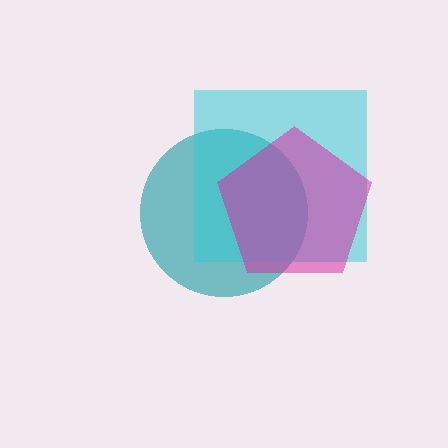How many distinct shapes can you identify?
There are 3 distinct shapes: a teal circle, a cyan square, a magenta pentagon.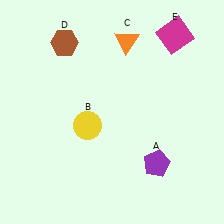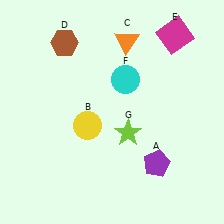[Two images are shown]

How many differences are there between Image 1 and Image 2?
There are 2 differences between the two images.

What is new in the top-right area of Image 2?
A cyan circle (F) was added in the top-right area of Image 2.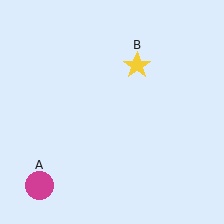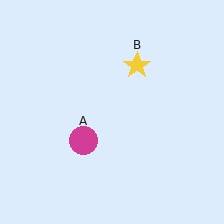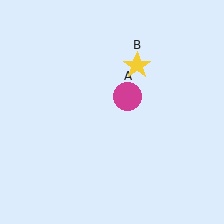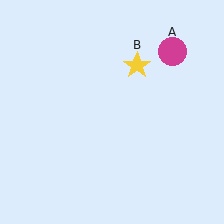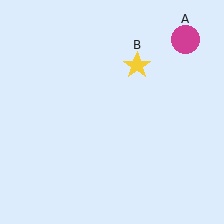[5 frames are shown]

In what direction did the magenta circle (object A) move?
The magenta circle (object A) moved up and to the right.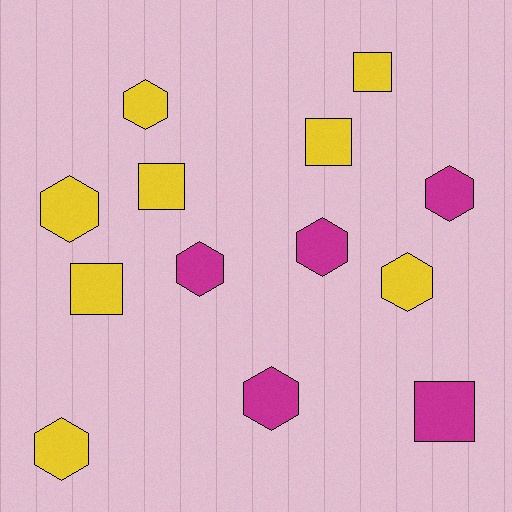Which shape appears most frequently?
Hexagon, with 8 objects.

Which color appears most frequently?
Yellow, with 8 objects.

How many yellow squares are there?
There are 4 yellow squares.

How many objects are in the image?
There are 13 objects.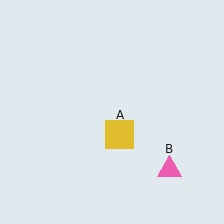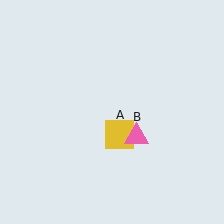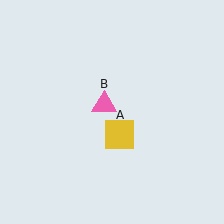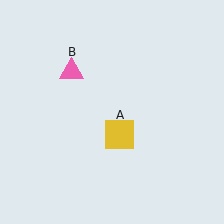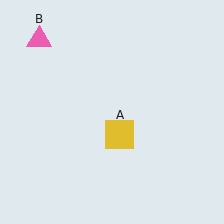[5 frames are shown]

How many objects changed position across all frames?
1 object changed position: pink triangle (object B).